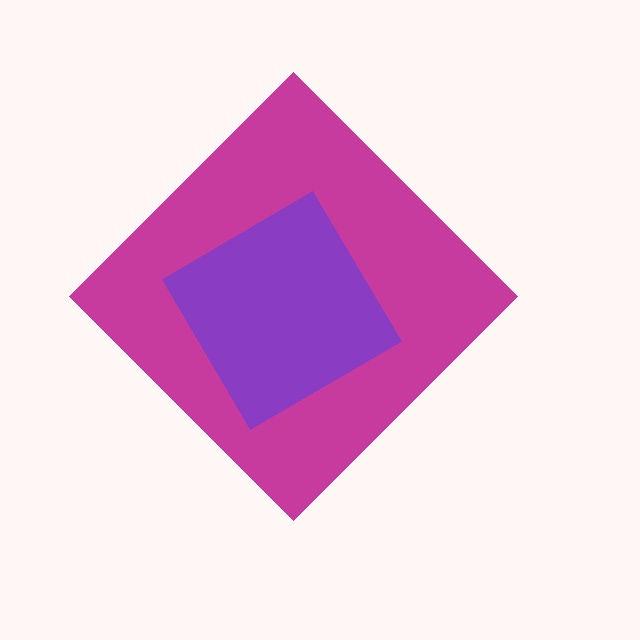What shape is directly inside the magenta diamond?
The purple diamond.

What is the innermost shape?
The purple diamond.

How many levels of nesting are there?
2.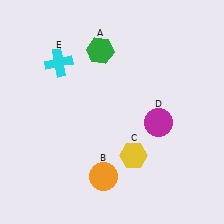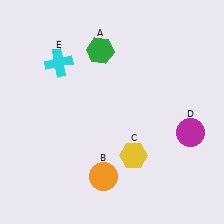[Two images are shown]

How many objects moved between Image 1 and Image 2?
1 object moved between the two images.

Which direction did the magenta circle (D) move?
The magenta circle (D) moved right.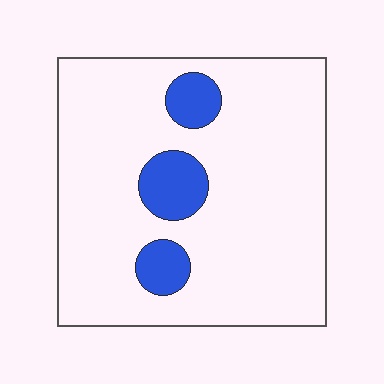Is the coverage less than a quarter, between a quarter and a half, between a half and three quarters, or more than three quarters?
Less than a quarter.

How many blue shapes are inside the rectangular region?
3.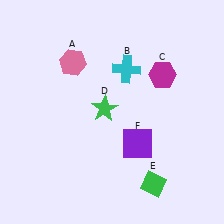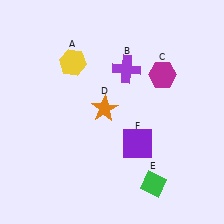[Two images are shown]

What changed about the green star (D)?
In Image 1, D is green. In Image 2, it changed to orange.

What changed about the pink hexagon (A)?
In Image 1, A is pink. In Image 2, it changed to yellow.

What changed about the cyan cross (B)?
In Image 1, B is cyan. In Image 2, it changed to purple.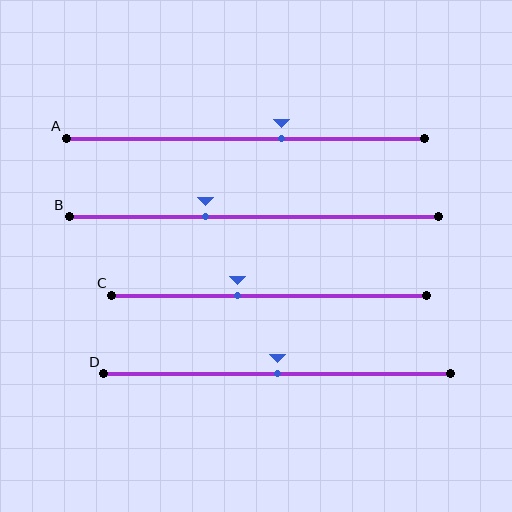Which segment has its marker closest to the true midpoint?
Segment D has its marker closest to the true midpoint.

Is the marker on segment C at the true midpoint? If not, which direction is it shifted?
No, the marker on segment C is shifted to the left by about 10% of the segment length.